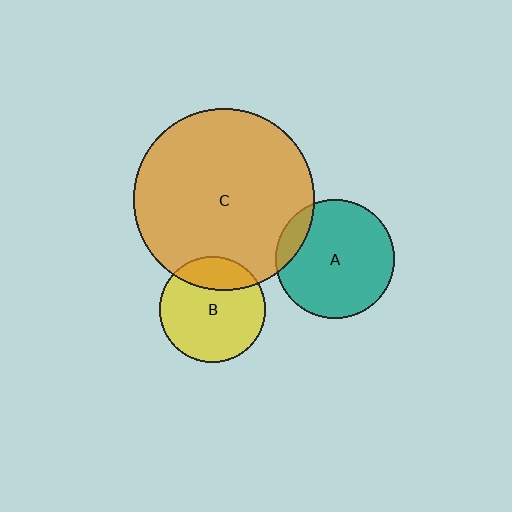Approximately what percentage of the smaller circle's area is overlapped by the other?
Approximately 10%.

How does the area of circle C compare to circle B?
Approximately 2.9 times.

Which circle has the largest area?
Circle C (orange).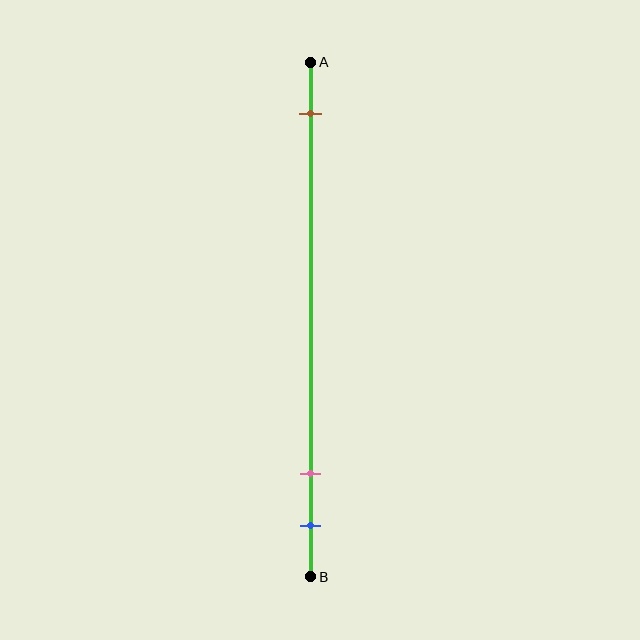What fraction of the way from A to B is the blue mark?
The blue mark is approximately 90% (0.9) of the way from A to B.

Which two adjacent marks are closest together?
The pink and blue marks are the closest adjacent pair.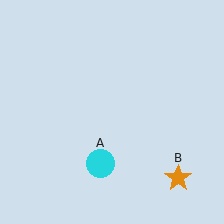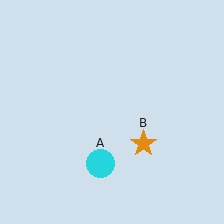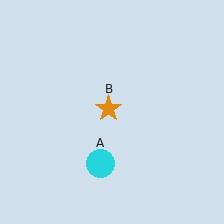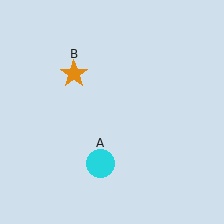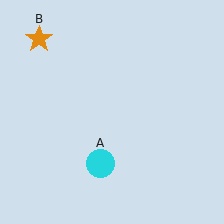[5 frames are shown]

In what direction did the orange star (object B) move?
The orange star (object B) moved up and to the left.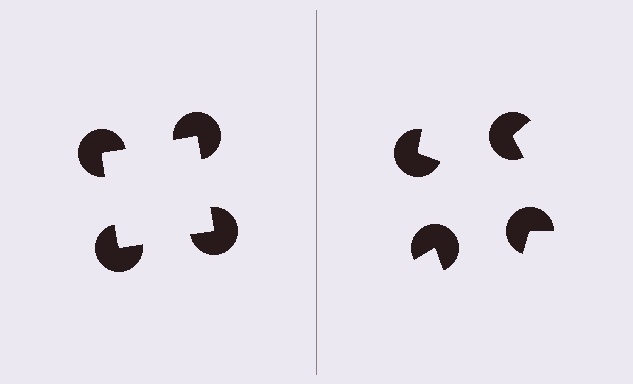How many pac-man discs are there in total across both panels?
8 — 4 on each side.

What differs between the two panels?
The pac-man discs are positioned identically on both sides; only the wedge orientations differ. On the left they align to a square; on the right they are misaligned.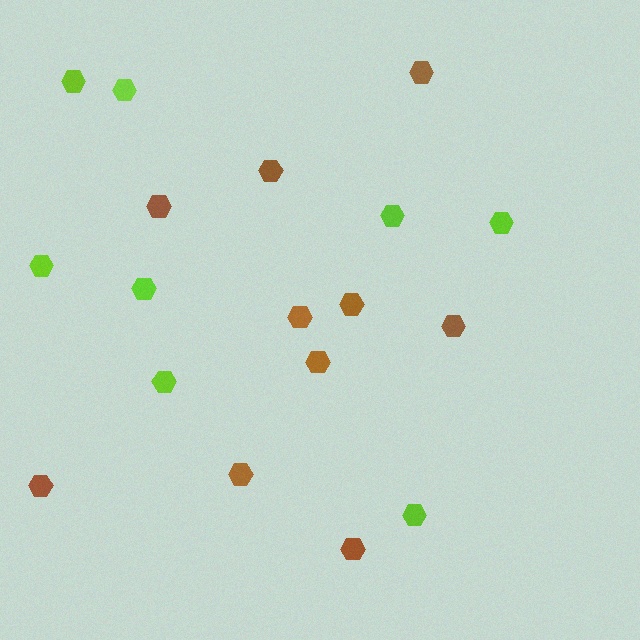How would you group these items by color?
There are 2 groups: one group of brown hexagons (10) and one group of lime hexagons (8).